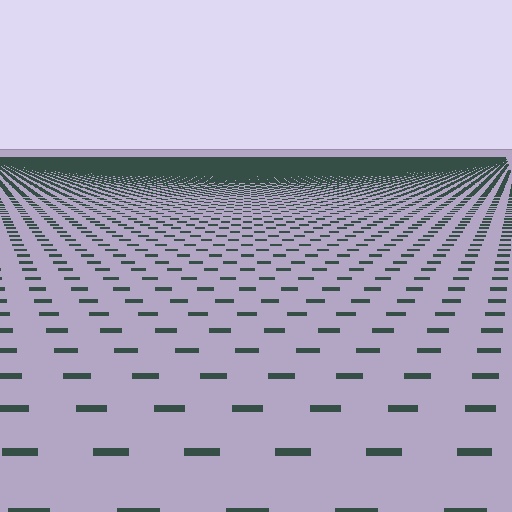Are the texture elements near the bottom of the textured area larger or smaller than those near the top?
Larger. Near the bottom, elements are closer to the viewer and appear at a bigger on-screen size.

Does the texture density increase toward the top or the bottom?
Density increases toward the top.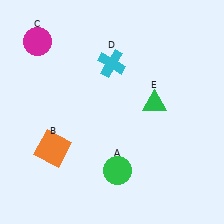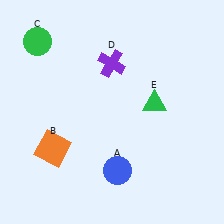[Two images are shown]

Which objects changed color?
A changed from green to blue. C changed from magenta to green. D changed from cyan to purple.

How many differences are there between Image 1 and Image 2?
There are 3 differences between the two images.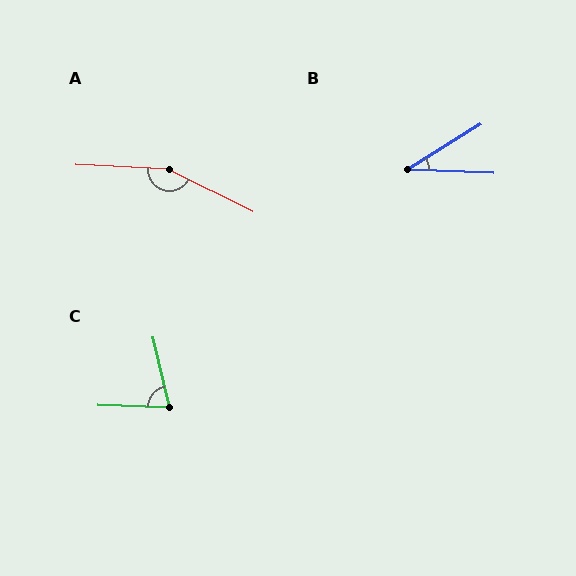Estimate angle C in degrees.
Approximately 75 degrees.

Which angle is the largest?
A, at approximately 156 degrees.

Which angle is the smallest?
B, at approximately 34 degrees.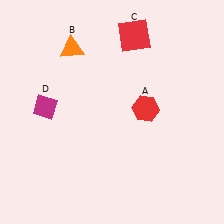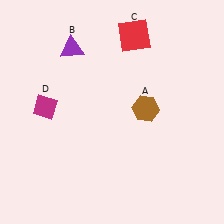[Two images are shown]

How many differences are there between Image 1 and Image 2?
There are 2 differences between the two images.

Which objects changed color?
A changed from red to brown. B changed from orange to purple.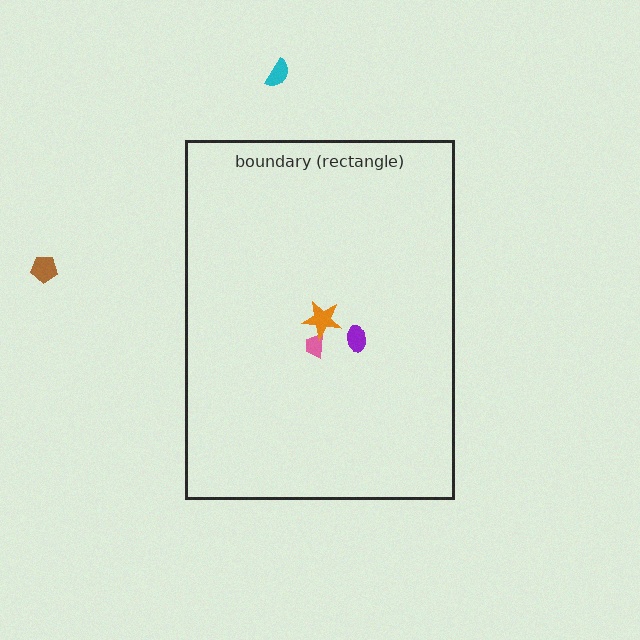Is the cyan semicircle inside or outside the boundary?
Outside.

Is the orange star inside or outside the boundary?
Inside.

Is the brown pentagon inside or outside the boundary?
Outside.